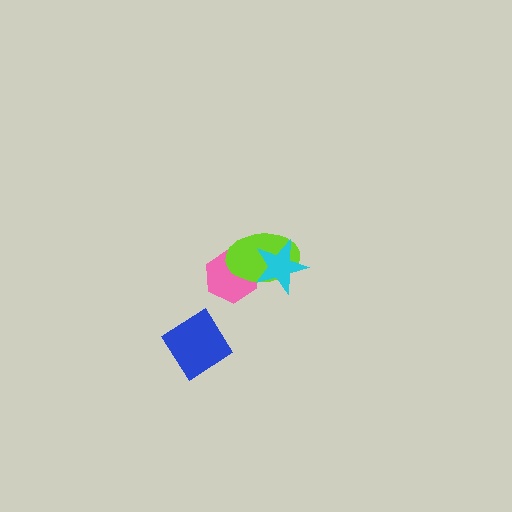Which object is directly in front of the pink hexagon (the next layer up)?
The lime ellipse is directly in front of the pink hexagon.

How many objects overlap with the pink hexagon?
2 objects overlap with the pink hexagon.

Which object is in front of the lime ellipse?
The cyan star is in front of the lime ellipse.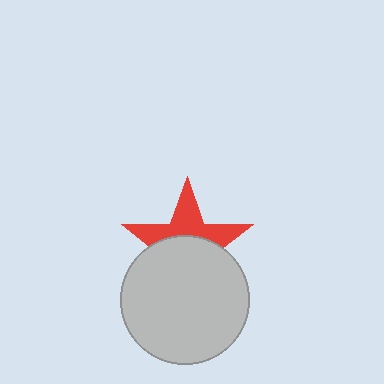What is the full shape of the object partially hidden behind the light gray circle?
The partially hidden object is a red star.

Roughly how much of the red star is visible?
About half of it is visible (roughly 45%).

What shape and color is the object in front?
The object in front is a light gray circle.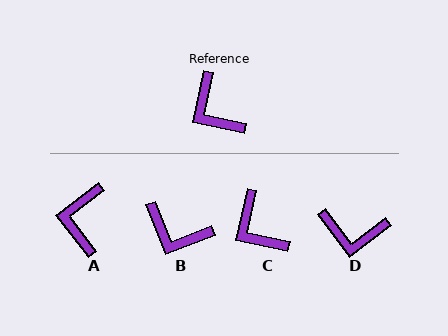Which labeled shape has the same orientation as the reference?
C.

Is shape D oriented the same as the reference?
No, it is off by about 49 degrees.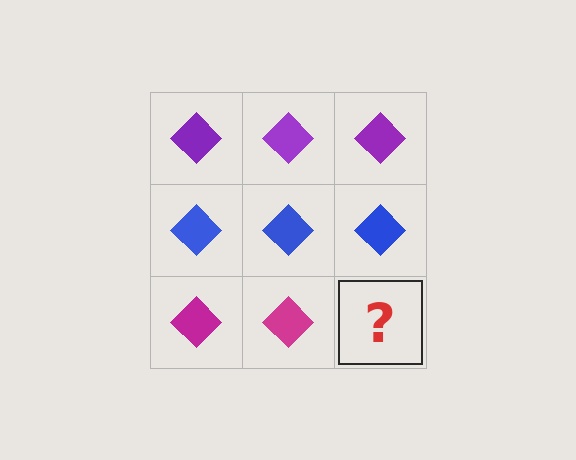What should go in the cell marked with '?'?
The missing cell should contain a magenta diamond.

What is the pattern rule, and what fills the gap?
The rule is that each row has a consistent color. The gap should be filled with a magenta diamond.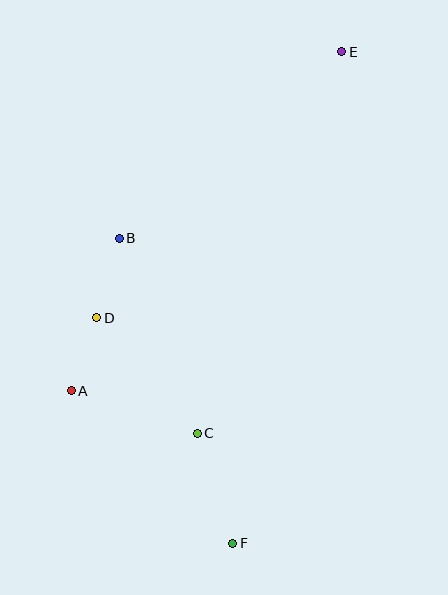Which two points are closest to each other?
Points A and D are closest to each other.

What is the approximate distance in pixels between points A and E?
The distance between A and E is approximately 434 pixels.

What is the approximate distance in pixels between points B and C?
The distance between B and C is approximately 210 pixels.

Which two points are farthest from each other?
Points E and F are farthest from each other.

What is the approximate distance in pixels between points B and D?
The distance between B and D is approximately 83 pixels.